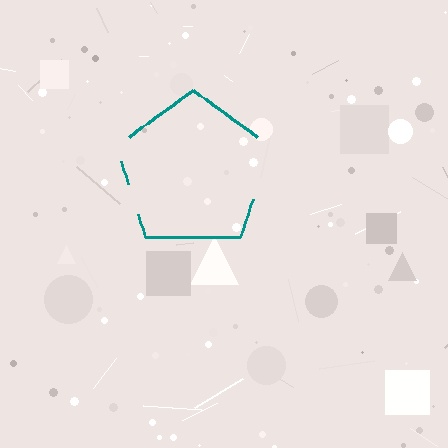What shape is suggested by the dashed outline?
The dashed outline suggests a pentagon.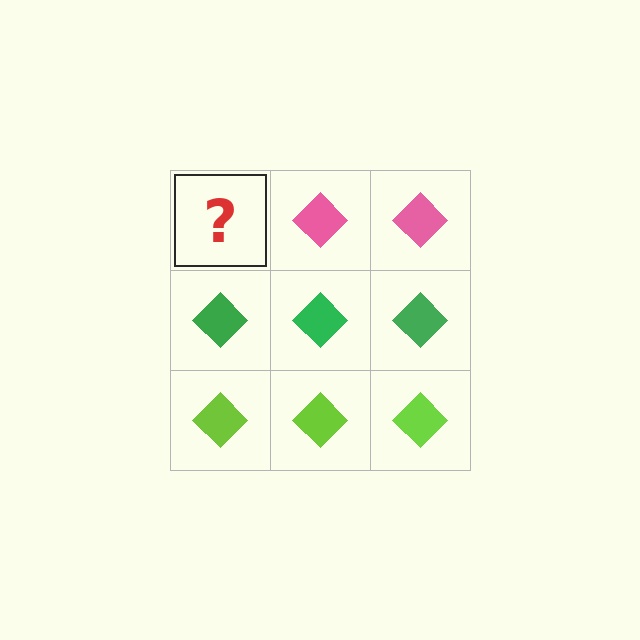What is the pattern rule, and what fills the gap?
The rule is that each row has a consistent color. The gap should be filled with a pink diamond.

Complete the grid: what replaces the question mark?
The question mark should be replaced with a pink diamond.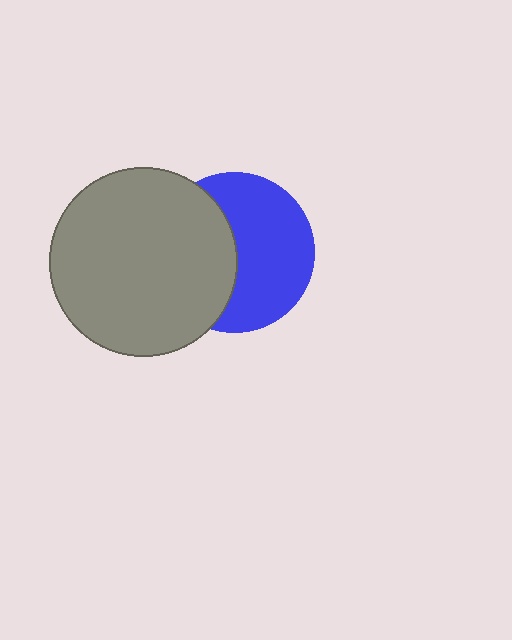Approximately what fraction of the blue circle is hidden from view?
Roughly 43% of the blue circle is hidden behind the gray circle.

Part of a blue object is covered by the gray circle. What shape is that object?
It is a circle.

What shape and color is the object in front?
The object in front is a gray circle.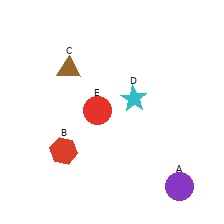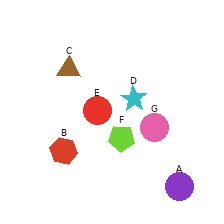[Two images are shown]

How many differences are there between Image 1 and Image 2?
There are 2 differences between the two images.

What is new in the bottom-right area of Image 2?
A lime pentagon (F) was added in the bottom-right area of Image 2.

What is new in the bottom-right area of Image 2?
A pink circle (G) was added in the bottom-right area of Image 2.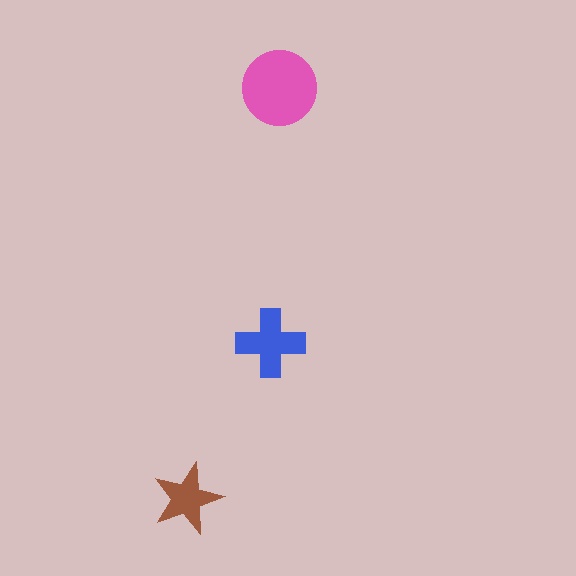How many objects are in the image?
There are 3 objects in the image.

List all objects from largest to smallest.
The pink circle, the blue cross, the brown star.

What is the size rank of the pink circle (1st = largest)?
1st.